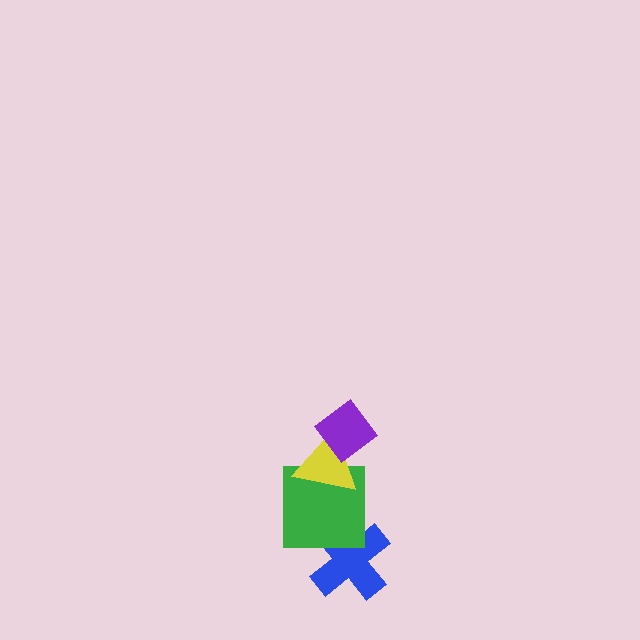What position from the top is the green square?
The green square is 3rd from the top.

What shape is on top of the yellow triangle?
The purple diamond is on top of the yellow triangle.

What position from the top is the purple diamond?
The purple diamond is 1st from the top.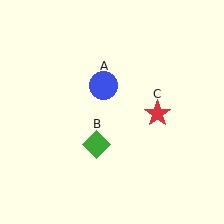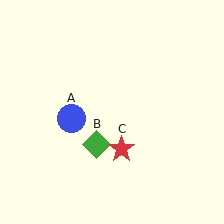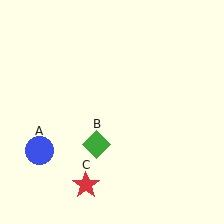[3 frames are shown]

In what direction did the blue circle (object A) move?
The blue circle (object A) moved down and to the left.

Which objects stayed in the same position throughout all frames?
Green diamond (object B) remained stationary.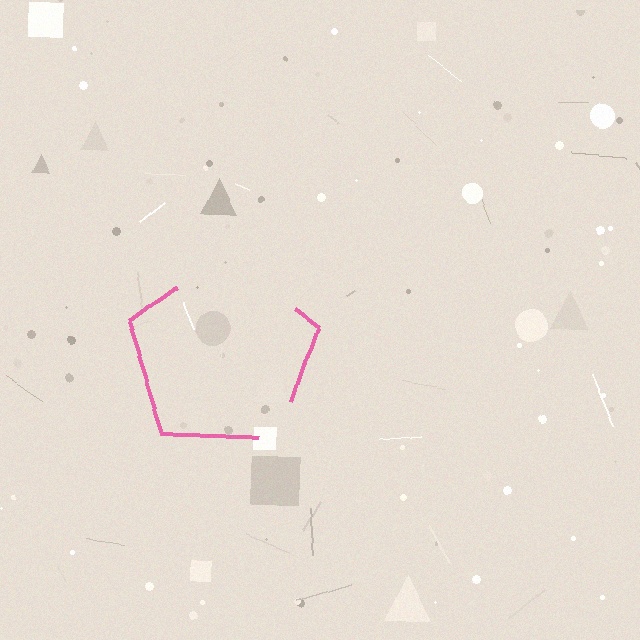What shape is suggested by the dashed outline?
The dashed outline suggests a pentagon.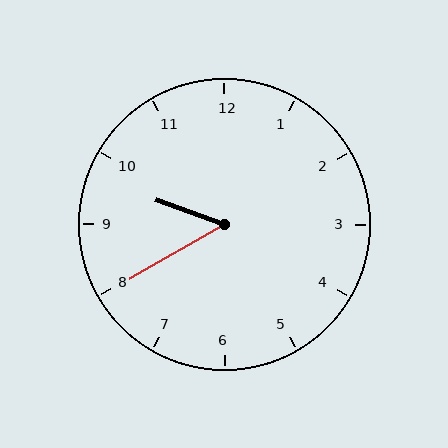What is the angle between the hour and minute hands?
Approximately 50 degrees.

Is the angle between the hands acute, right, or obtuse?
It is acute.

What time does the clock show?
9:40.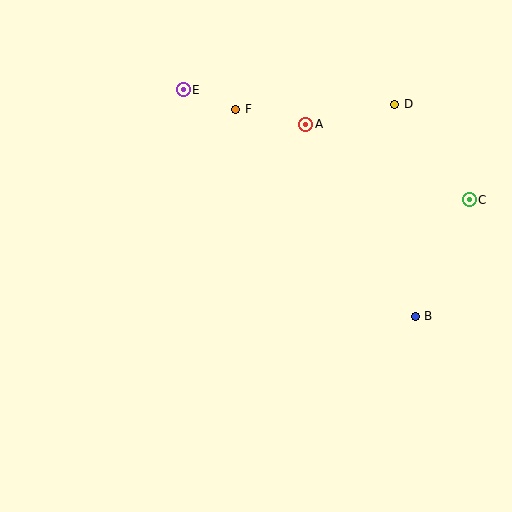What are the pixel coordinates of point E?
Point E is at (183, 90).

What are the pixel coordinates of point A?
Point A is at (306, 124).